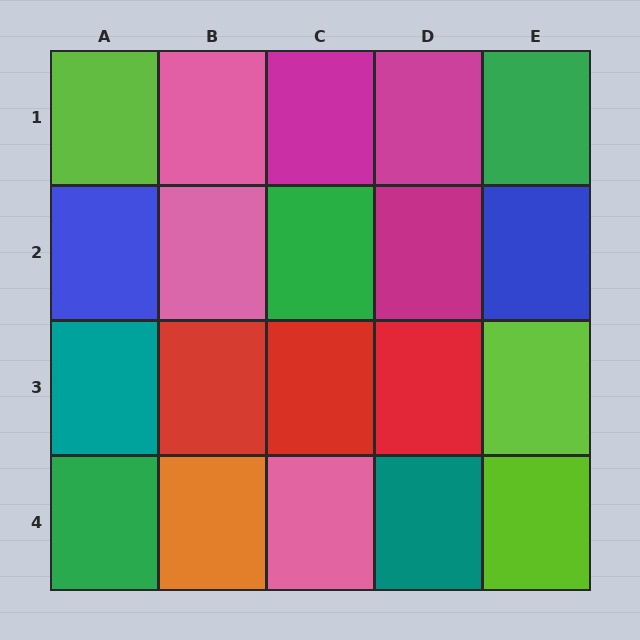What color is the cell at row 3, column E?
Lime.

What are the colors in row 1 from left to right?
Lime, pink, magenta, magenta, green.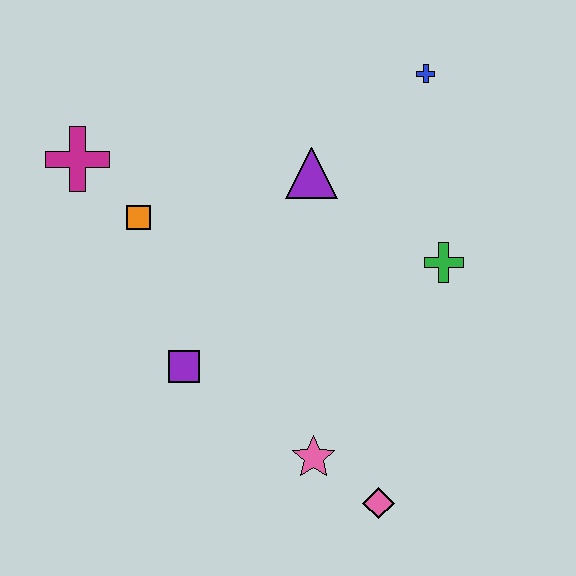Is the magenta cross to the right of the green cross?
No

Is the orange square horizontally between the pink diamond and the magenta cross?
Yes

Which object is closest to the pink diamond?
The pink star is closest to the pink diamond.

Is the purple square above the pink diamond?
Yes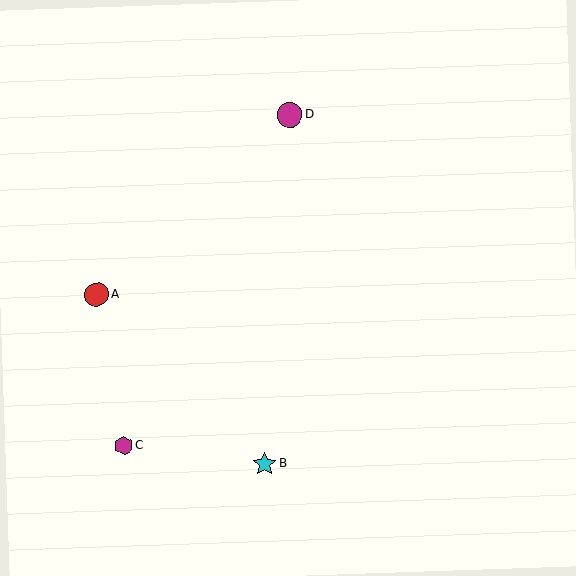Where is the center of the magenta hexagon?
The center of the magenta hexagon is at (124, 446).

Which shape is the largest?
The magenta circle (labeled D) is the largest.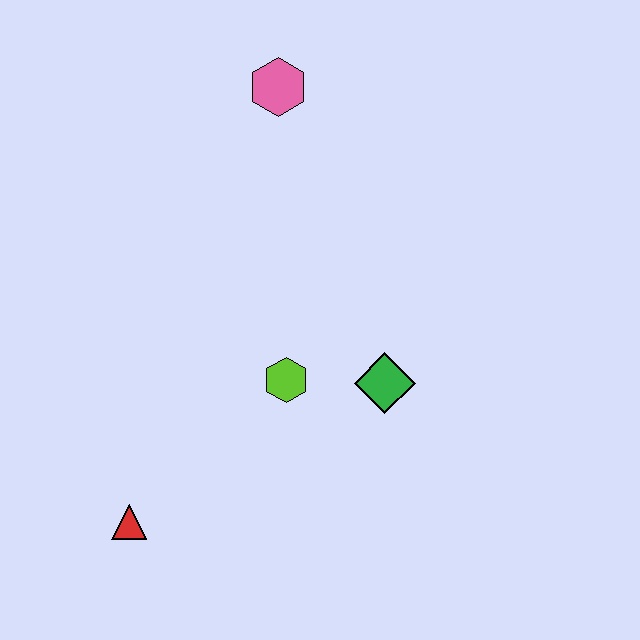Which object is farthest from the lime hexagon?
The pink hexagon is farthest from the lime hexagon.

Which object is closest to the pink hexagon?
The lime hexagon is closest to the pink hexagon.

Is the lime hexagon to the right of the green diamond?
No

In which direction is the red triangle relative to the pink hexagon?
The red triangle is below the pink hexagon.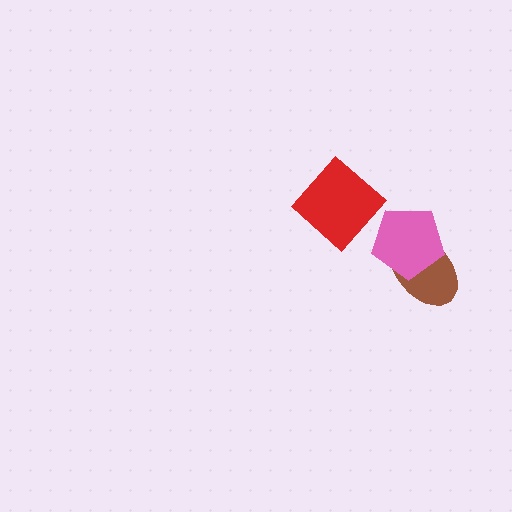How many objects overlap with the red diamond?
0 objects overlap with the red diamond.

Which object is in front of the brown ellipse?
The pink pentagon is in front of the brown ellipse.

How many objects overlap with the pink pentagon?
1 object overlaps with the pink pentagon.